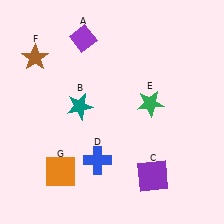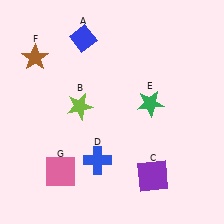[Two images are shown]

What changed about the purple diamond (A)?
In Image 1, A is purple. In Image 2, it changed to blue.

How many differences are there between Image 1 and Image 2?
There are 3 differences between the two images.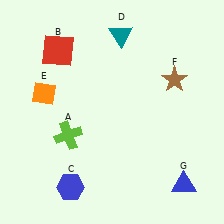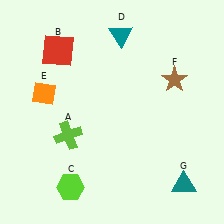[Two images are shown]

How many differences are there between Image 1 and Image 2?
There are 2 differences between the two images.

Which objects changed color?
C changed from blue to lime. G changed from blue to teal.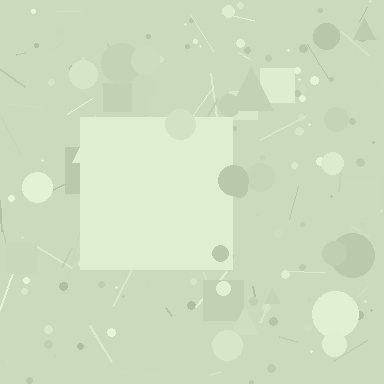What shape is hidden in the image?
A square is hidden in the image.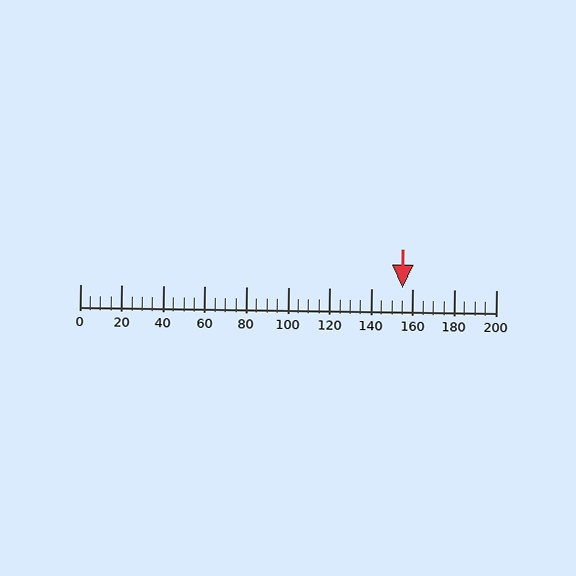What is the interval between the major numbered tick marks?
The major tick marks are spaced 20 units apart.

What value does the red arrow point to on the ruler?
The red arrow points to approximately 155.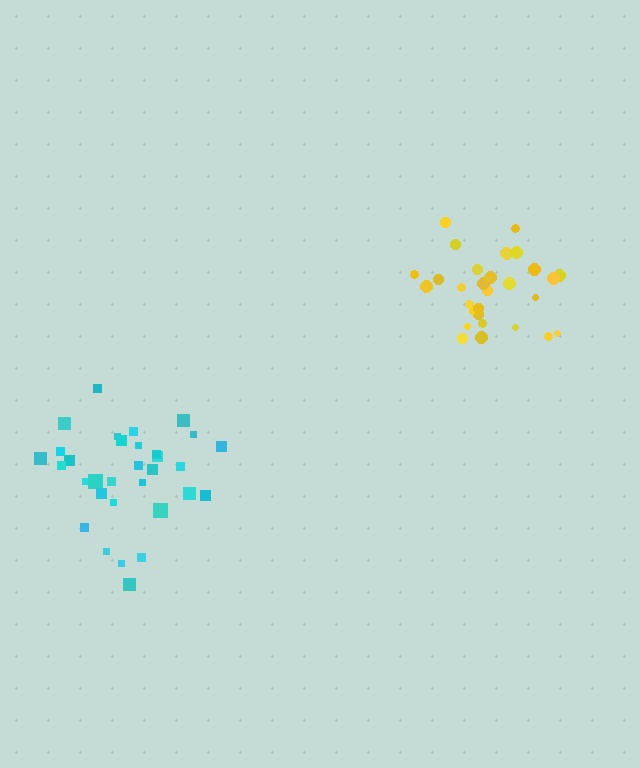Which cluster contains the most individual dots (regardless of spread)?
Cyan (32).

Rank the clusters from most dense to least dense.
yellow, cyan.